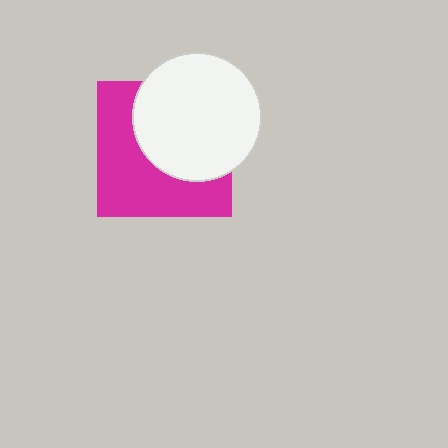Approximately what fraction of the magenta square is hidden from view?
Roughly 49% of the magenta square is hidden behind the white circle.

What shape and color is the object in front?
The object in front is a white circle.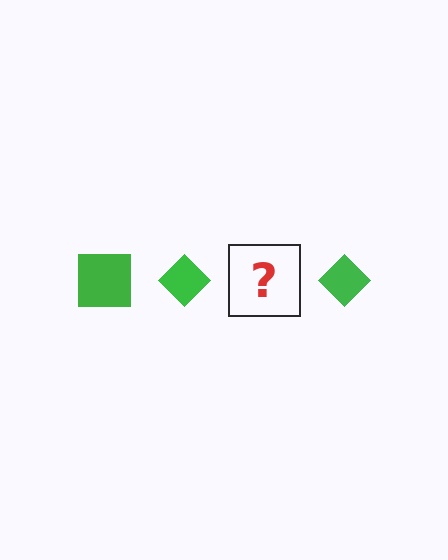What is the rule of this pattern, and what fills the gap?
The rule is that the pattern cycles through square, diamond shapes in green. The gap should be filled with a green square.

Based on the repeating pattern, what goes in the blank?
The blank should be a green square.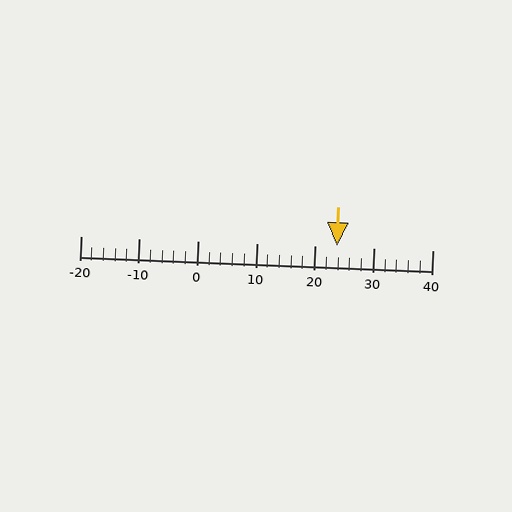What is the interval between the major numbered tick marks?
The major tick marks are spaced 10 units apart.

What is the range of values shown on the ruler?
The ruler shows values from -20 to 40.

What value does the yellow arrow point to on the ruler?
The yellow arrow points to approximately 24.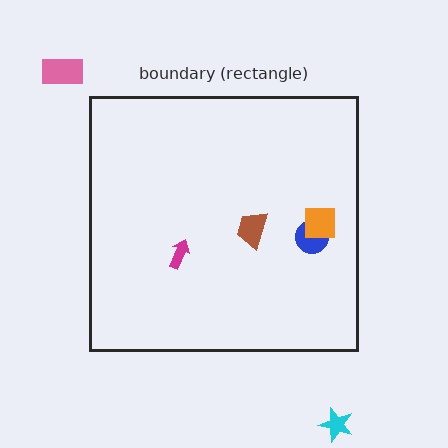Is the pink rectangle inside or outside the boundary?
Outside.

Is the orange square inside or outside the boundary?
Inside.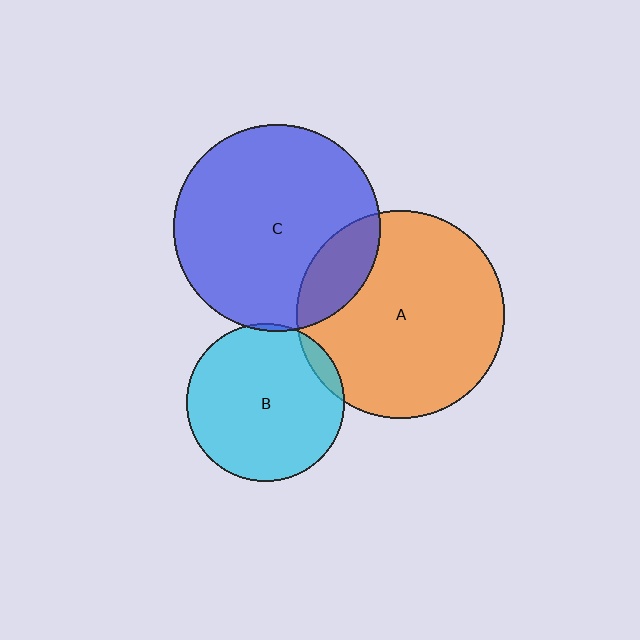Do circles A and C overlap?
Yes.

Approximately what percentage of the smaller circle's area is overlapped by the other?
Approximately 15%.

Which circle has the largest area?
Circle A (orange).